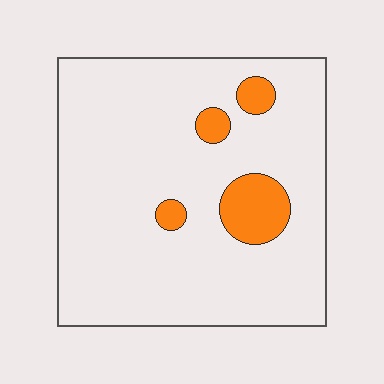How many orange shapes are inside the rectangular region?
4.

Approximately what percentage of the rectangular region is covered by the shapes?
Approximately 10%.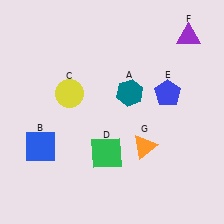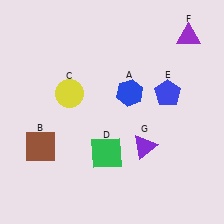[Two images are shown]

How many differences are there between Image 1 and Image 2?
There are 3 differences between the two images.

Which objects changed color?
A changed from teal to blue. B changed from blue to brown. G changed from orange to purple.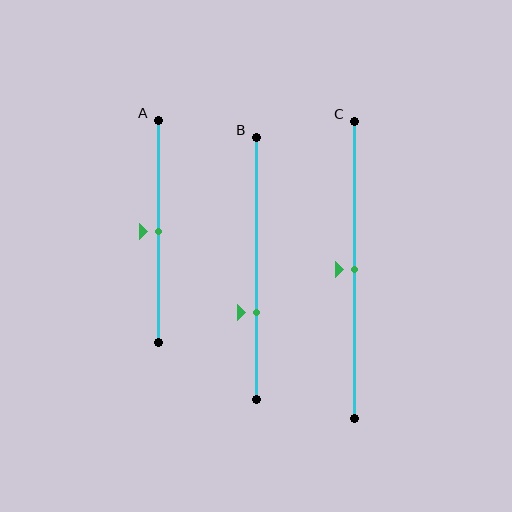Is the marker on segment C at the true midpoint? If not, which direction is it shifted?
Yes, the marker on segment C is at the true midpoint.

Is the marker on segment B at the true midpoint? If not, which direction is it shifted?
No, the marker on segment B is shifted downward by about 17% of the segment length.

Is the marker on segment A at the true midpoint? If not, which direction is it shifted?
Yes, the marker on segment A is at the true midpoint.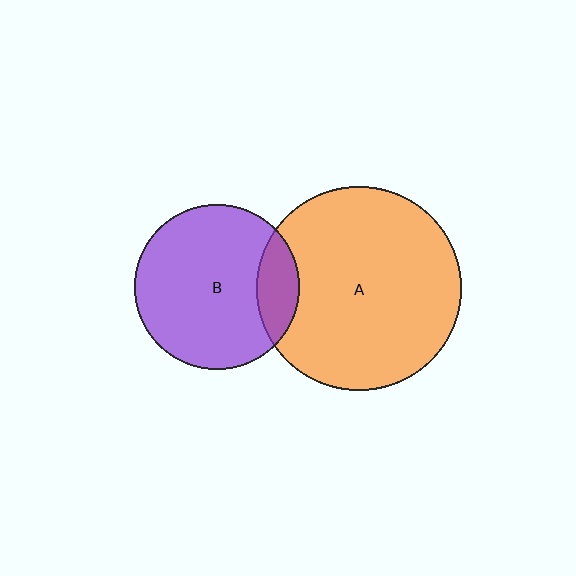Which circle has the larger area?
Circle A (orange).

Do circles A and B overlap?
Yes.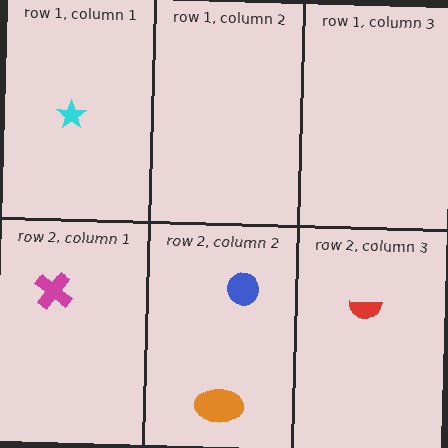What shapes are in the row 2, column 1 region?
The magenta cross.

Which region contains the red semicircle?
The row 2, column 3 region.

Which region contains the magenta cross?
The row 2, column 1 region.